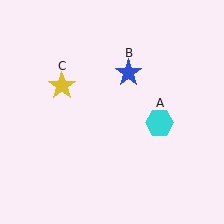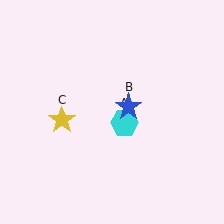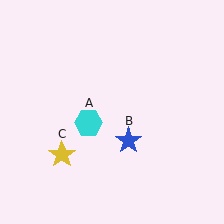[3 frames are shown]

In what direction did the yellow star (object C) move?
The yellow star (object C) moved down.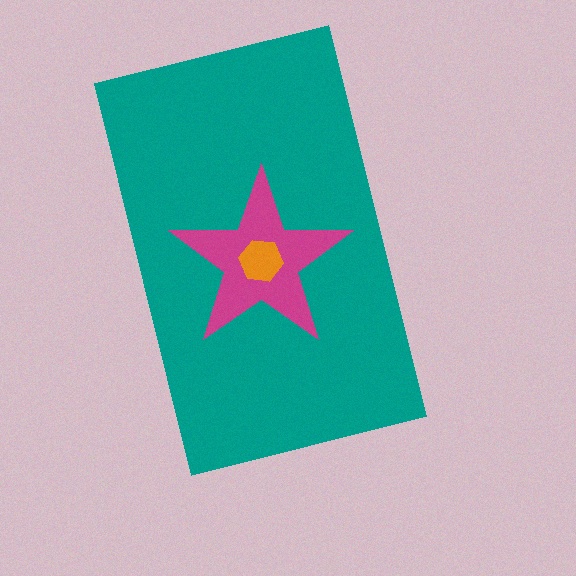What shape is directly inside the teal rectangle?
The magenta star.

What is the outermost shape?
The teal rectangle.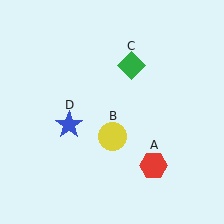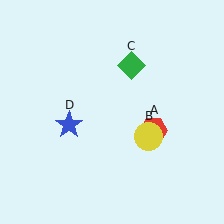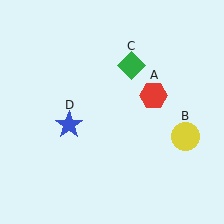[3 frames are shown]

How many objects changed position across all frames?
2 objects changed position: red hexagon (object A), yellow circle (object B).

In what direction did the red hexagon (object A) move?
The red hexagon (object A) moved up.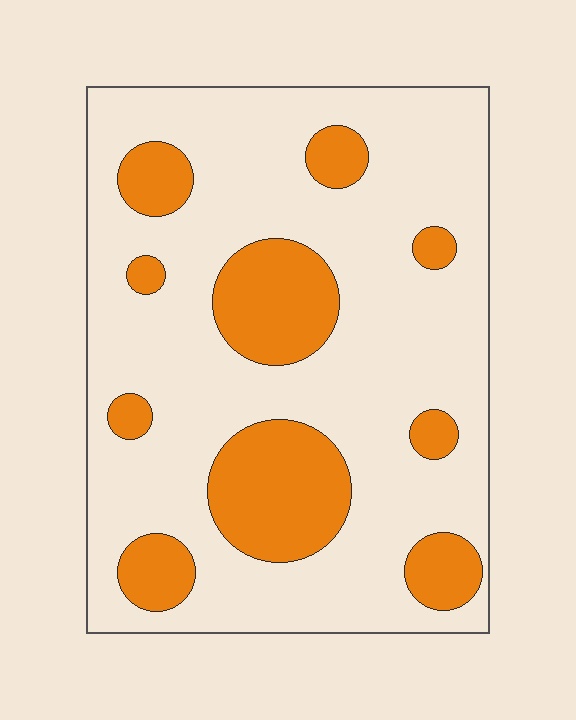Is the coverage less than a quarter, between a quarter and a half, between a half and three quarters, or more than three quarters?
Less than a quarter.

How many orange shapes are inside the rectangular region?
10.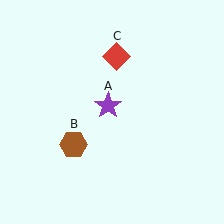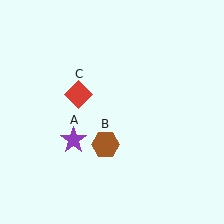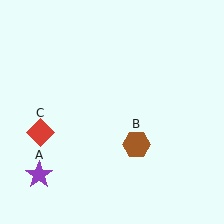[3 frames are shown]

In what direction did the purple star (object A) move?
The purple star (object A) moved down and to the left.